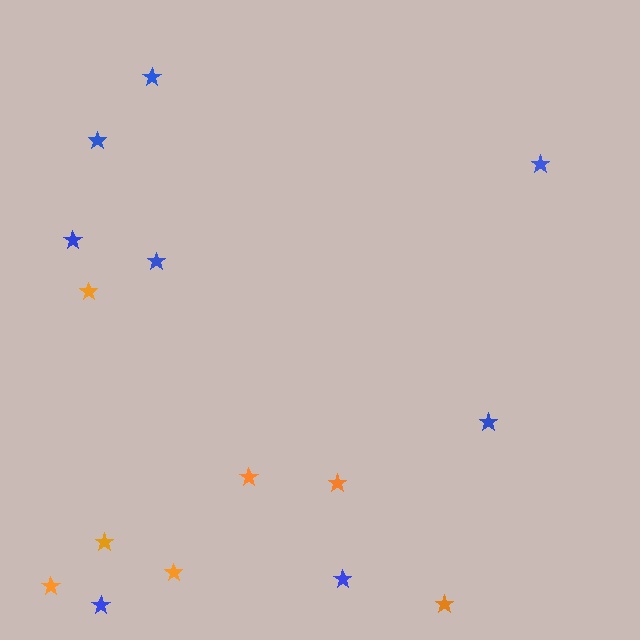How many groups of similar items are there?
There are 2 groups: one group of blue stars (8) and one group of orange stars (7).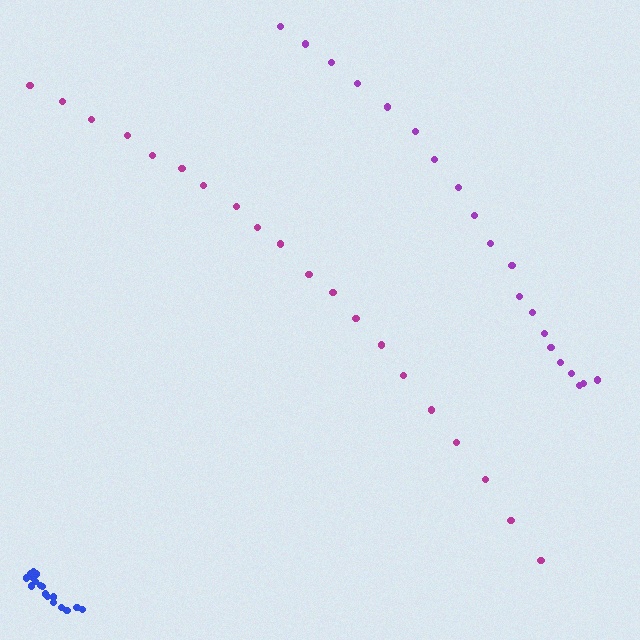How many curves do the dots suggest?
There are 3 distinct paths.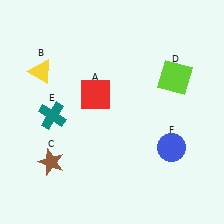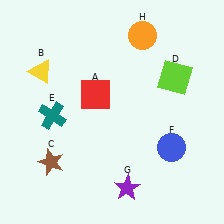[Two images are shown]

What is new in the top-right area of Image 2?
An orange circle (H) was added in the top-right area of Image 2.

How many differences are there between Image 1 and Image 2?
There are 2 differences between the two images.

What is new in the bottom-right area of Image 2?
A purple star (G) was added in the bottom-right area of Image 2.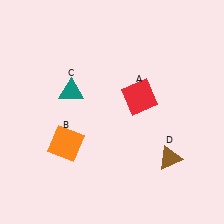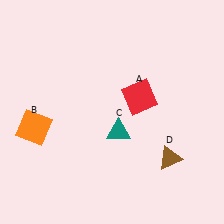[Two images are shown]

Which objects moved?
The objects that moved are: the orange square (B), the teal triangle (C).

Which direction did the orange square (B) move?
The orange square (B) moved left.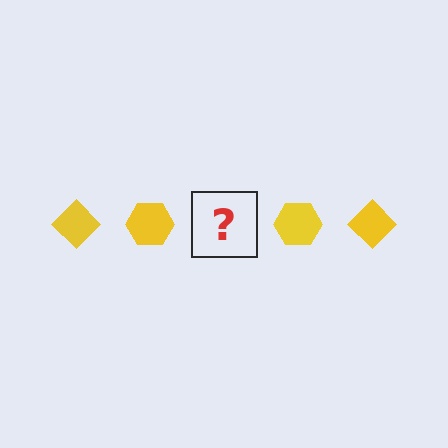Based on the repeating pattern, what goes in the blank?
The blank should be a yellow diamond.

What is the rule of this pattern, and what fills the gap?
The rule is that the pattern cycles through diamond, hexagon shapes in yellow. The gap should be filled with a yellow diamond.